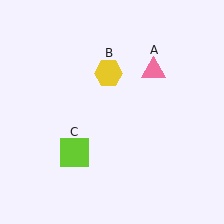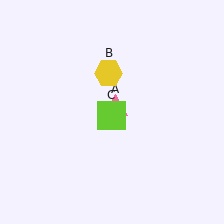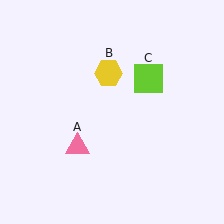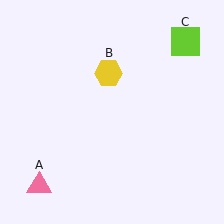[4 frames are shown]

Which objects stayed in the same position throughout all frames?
Yellow hexagon (object B) remained stationary.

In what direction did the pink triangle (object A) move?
The pink triangle (object A) moved down and to the left.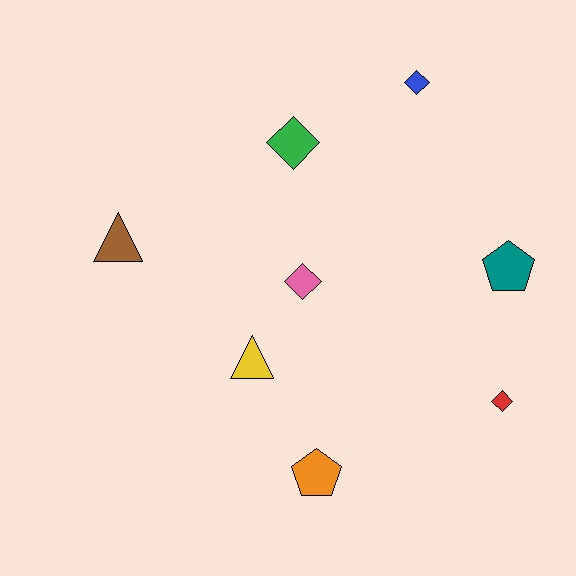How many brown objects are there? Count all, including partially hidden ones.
There is 1 brown object.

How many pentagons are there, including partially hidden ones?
There are 2 pentagons.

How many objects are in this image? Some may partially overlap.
There are 8 objects.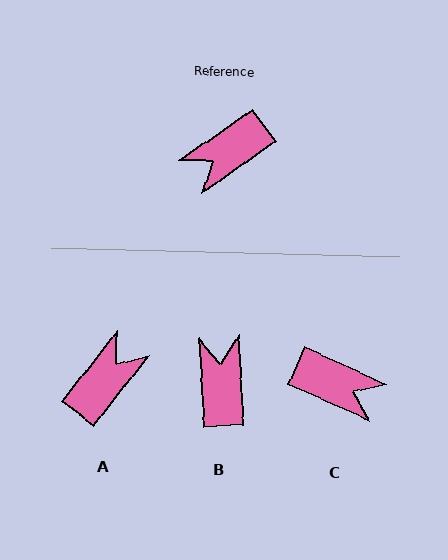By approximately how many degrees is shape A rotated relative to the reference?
Approximately 163 degrees clockwise.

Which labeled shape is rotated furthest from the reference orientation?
A, about 163 degrees away.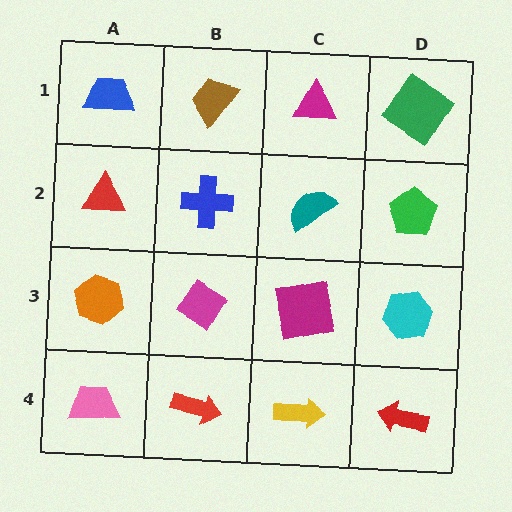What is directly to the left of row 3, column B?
An orange hexagon.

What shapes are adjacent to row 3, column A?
A red triangle (row 2, column A), a pink trapezoid (row 4, column A), a magenta diamond (row 3, column B).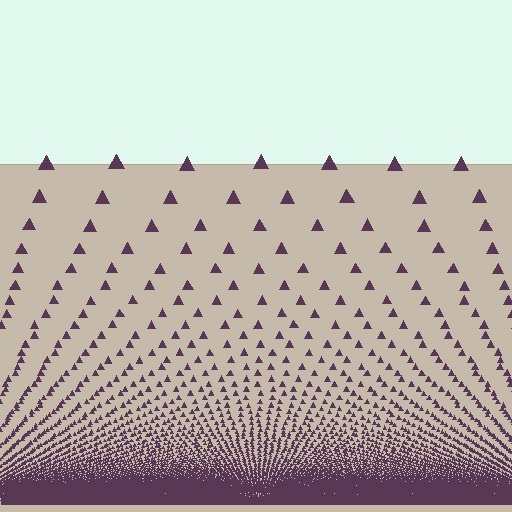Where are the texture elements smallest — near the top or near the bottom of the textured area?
Near the bottom.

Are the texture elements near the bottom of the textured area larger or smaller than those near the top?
Smaller. The gradient is inverted — elements near the bottom are smaller and denser.